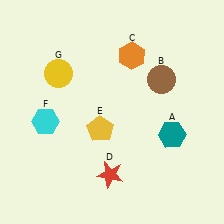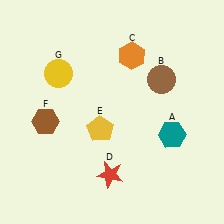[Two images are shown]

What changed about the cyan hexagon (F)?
In Image 1, F is cyan. In Image 2, it changed to brown.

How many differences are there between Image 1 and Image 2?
There is 1 difference between the two images.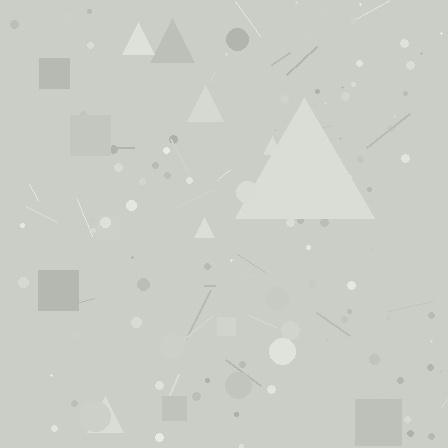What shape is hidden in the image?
A triangle is hidden in the image.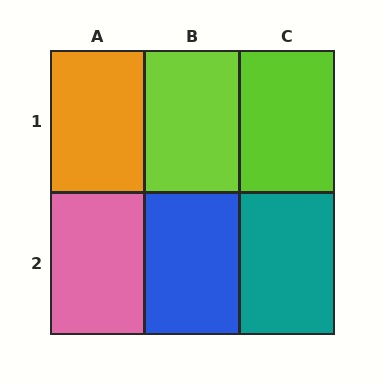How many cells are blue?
1 cell is blue.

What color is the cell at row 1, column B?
Lime.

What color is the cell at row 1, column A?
Orange.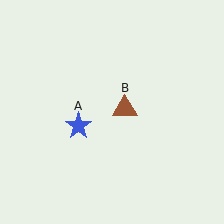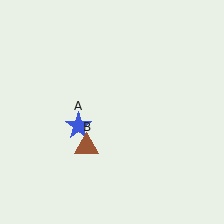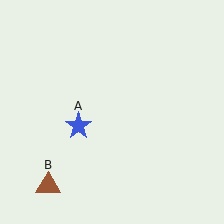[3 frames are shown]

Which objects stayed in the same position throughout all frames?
Blue star (object A) remained stationary.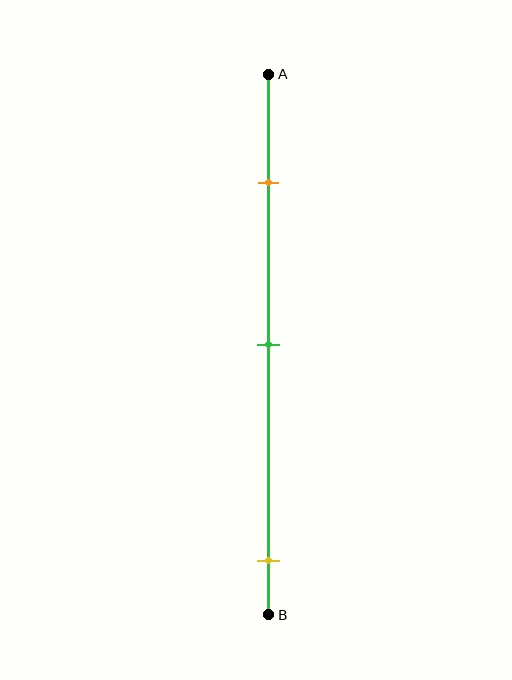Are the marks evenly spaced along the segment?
No, the marks are not evenly spaced.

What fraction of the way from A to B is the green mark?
The green mark is approximately 50% (0.5) of the way from A to B.